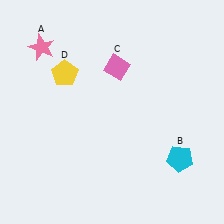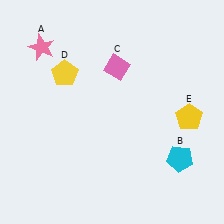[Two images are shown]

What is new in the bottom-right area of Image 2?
A yellow pentagon (E) was added in the bottom-right area of Image 2.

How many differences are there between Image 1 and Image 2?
There is 1 difference between the two images.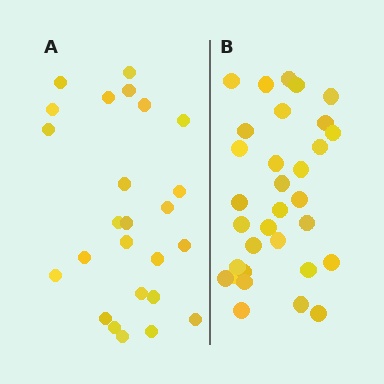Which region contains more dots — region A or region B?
Region B (the right region) has more dots.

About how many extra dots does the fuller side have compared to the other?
Region B has roughly 8 or so more dots than region A.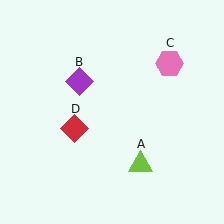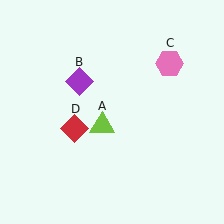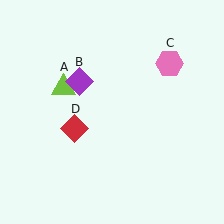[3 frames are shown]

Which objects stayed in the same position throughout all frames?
Purple diamond (object B) and pink hexagon (object C) and red diamond (object D) remained stationary.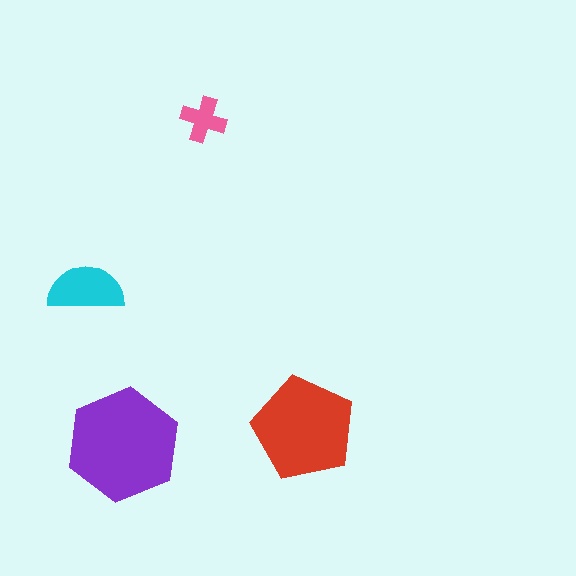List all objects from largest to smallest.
The purple hexagon, the red pentagon, the cyan semicircle, the pink cross.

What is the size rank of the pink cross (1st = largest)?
4th.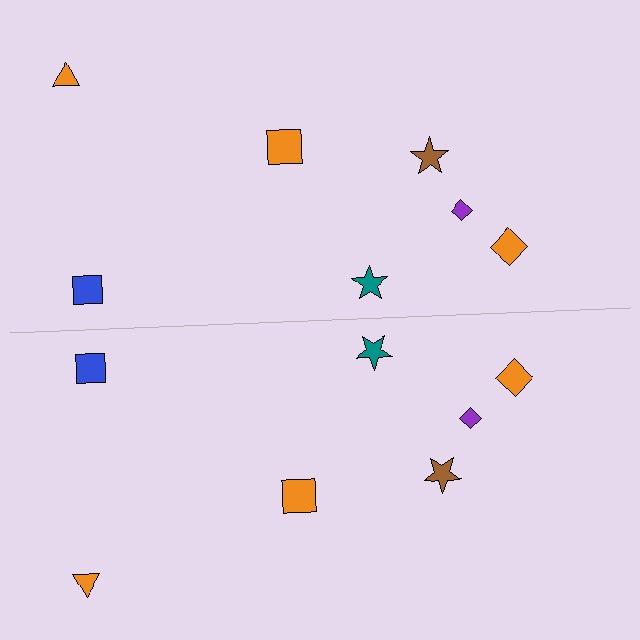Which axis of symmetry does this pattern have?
The pattern has a horizontal axis of symmetry running through the center of the image.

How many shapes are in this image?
There are 14 shapes in this image.